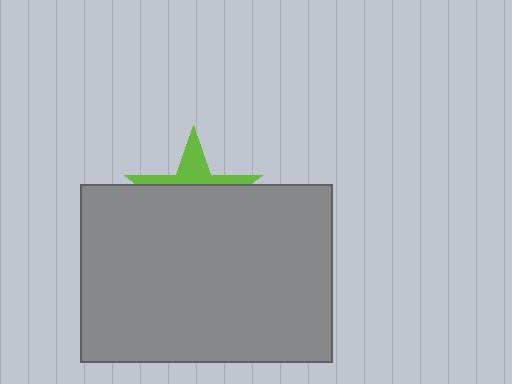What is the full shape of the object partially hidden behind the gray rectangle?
The partially hidden object is a lime star.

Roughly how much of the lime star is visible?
A small part of it is visible (roughly 31%).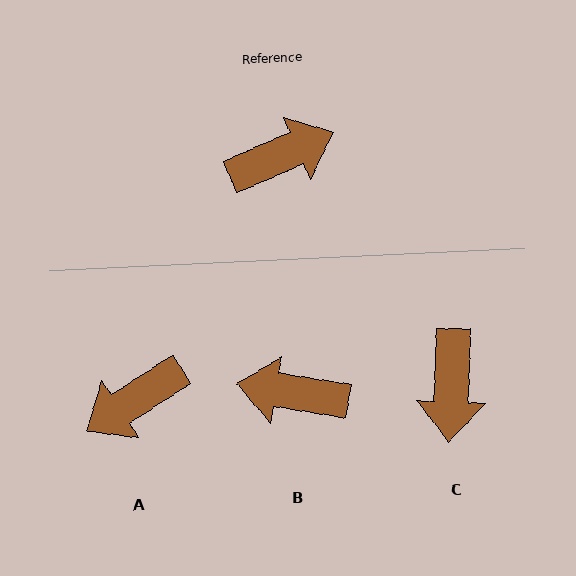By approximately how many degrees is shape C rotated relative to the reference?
Approximately 115 degrees clockwise.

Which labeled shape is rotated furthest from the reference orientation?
A, about 170 degrees away.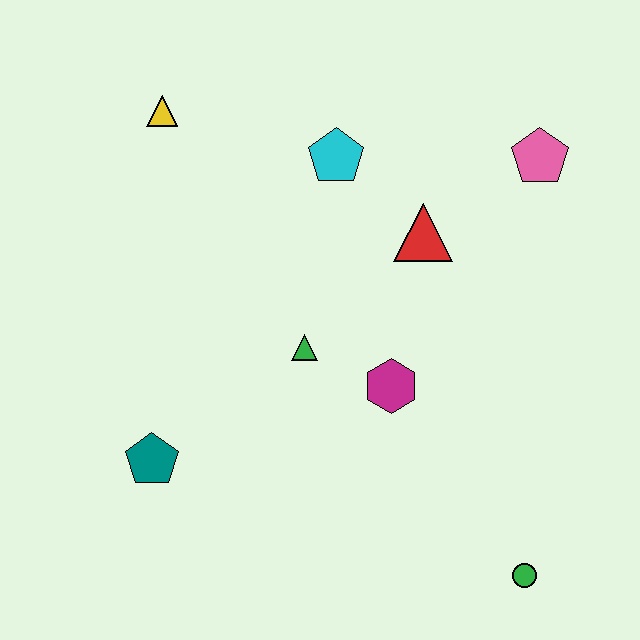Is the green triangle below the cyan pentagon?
Yes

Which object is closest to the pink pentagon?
The red triangle is closest to the pink pentagon.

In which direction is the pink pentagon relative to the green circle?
The pink pentagon is above the green circle.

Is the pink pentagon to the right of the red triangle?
Yes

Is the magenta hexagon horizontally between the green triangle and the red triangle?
Yes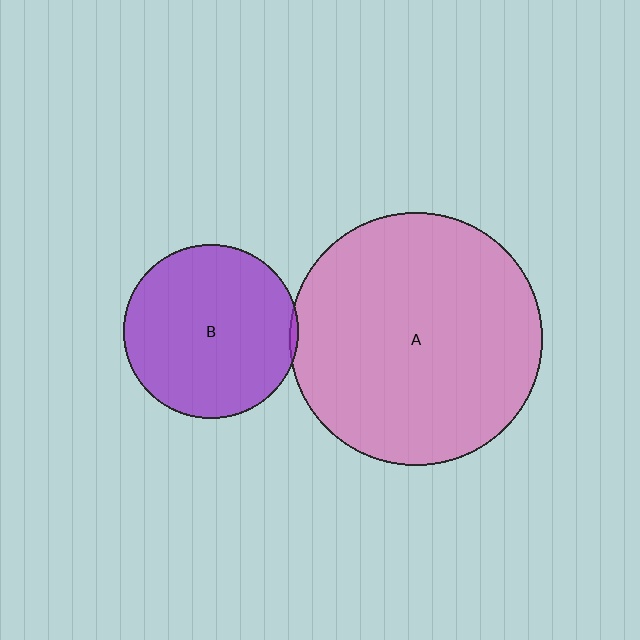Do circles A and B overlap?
Yes.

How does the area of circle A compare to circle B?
Approximately 2.1 times.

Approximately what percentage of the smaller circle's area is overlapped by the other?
Approximately 5%.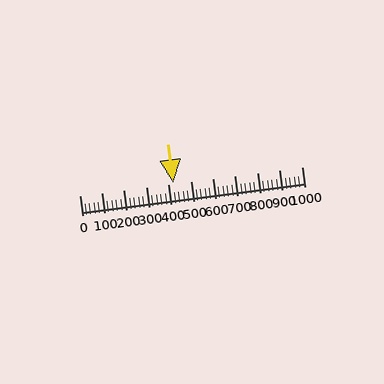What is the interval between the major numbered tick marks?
The major tick marks are spaced 100 units apart.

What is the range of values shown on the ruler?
The ruler shows values from 0 to 1000.